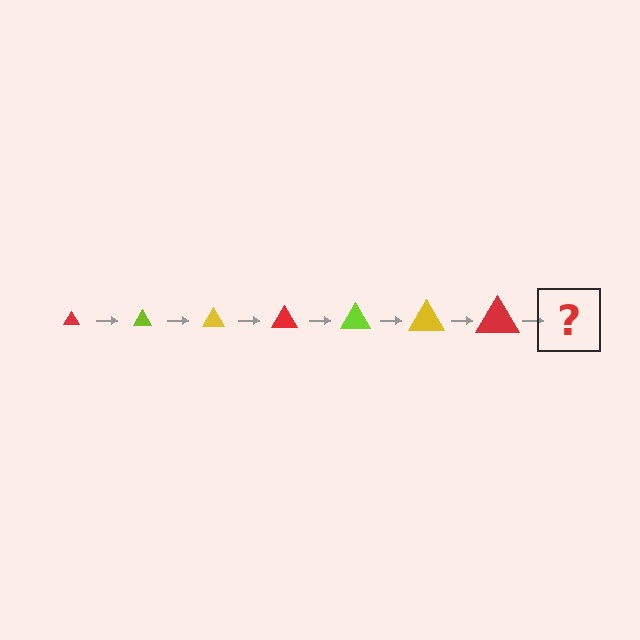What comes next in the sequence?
The next element should be a lime triangle, larger than the previous one.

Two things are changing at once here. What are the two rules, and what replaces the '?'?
The two rules are that the triangle grows larger each step and the color cycles through red, lime, and yellow. The '?' should be a lime triangle, larger than the previous one.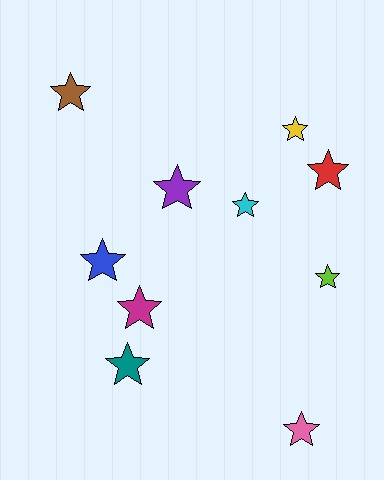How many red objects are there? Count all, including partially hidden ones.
There is 1 red object.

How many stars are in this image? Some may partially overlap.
There are 10 stars.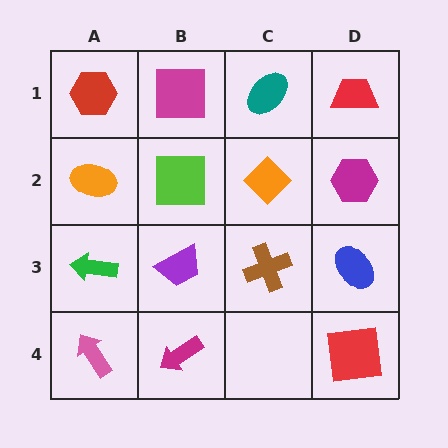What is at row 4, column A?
A pink arrow.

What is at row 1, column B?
A magenta square.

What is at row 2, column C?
An orange diamond.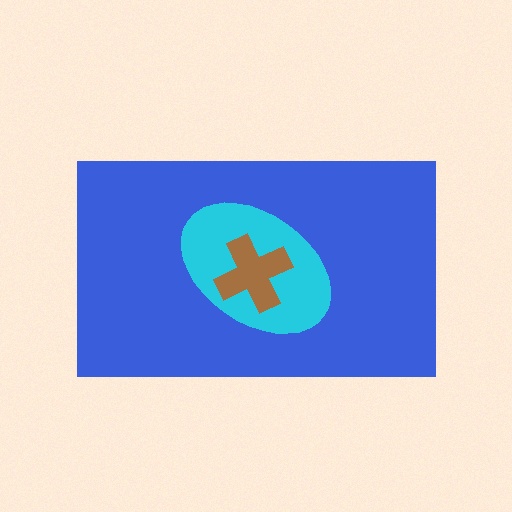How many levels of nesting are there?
3.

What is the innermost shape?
The brown cross.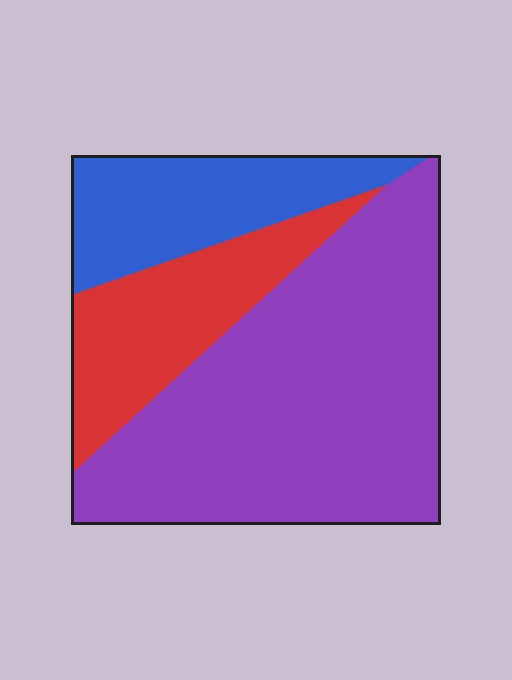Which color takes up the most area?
Purple, at roughly 60%.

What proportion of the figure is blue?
Blue covers around 20% of the figure.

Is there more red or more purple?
Purple.